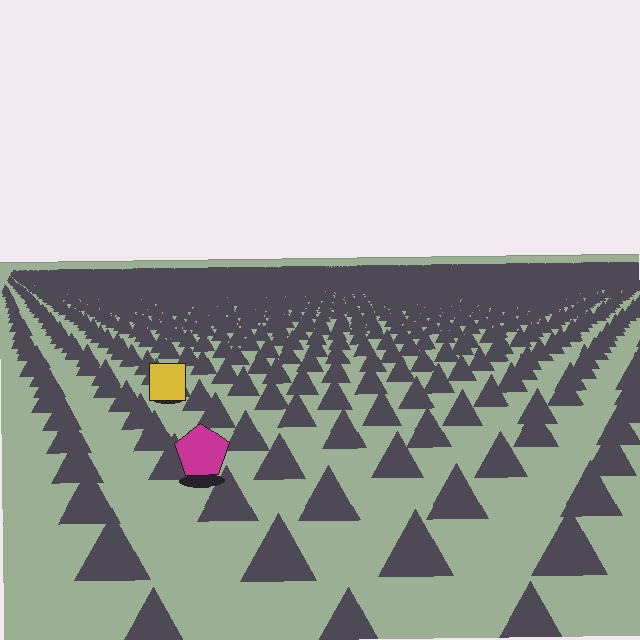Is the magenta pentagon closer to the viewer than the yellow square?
Yes. The magenta pentagon is closer — you can tell from the texture gradient: the ground texture is coarser near it.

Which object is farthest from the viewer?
The yellow square is farthest from the viewer. It appears smaller and the ground texture around it is denser.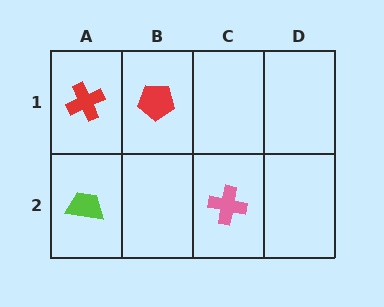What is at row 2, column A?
A lime trapezoid.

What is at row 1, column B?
A red pentagon.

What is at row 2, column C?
A pink cross.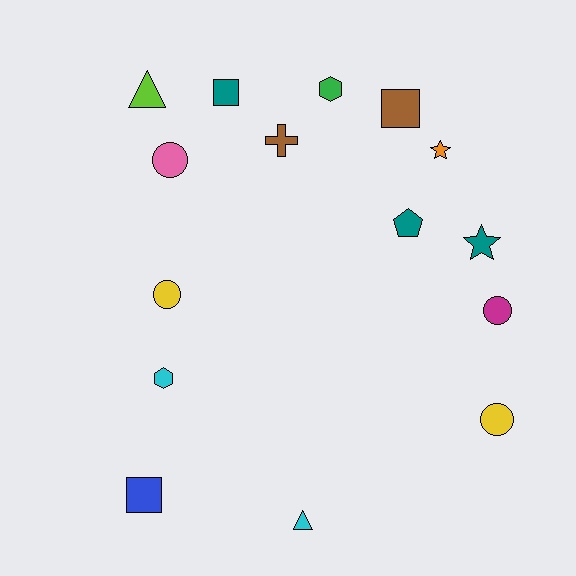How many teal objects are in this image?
There are 3 teal objects.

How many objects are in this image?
There are 15 objects.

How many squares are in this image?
There are 3 squares.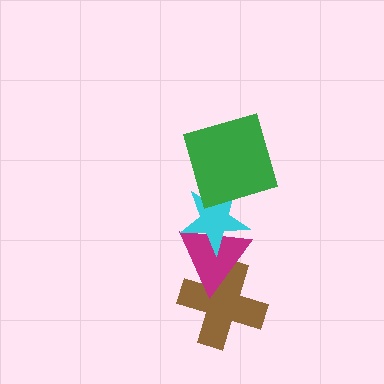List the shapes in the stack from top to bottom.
From top to bottom: the green square, the cyan star, the magenta triangle, the brown cross.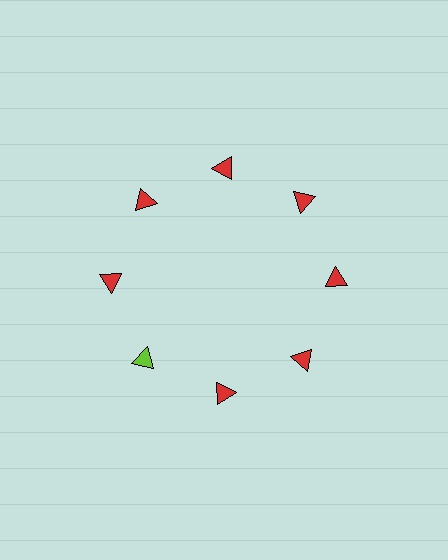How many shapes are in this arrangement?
There are 8 shapes arranged in a ring pattern.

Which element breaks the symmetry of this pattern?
The lime triangle at roughly the 8 o'clock position breaks the symmetry. All other shapes are red triangles.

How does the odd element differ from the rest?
It has a different color: lime instead of red.